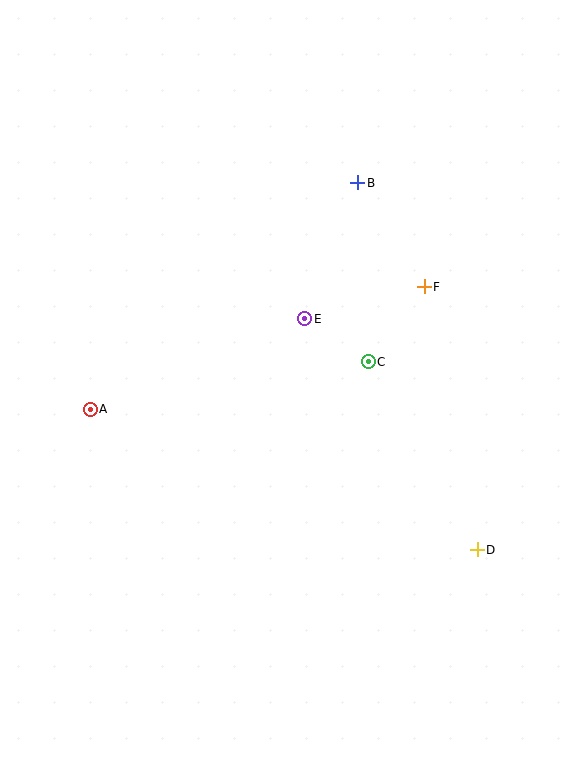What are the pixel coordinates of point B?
Point B is at (358, 183).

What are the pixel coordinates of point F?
Point F is at (424, 287).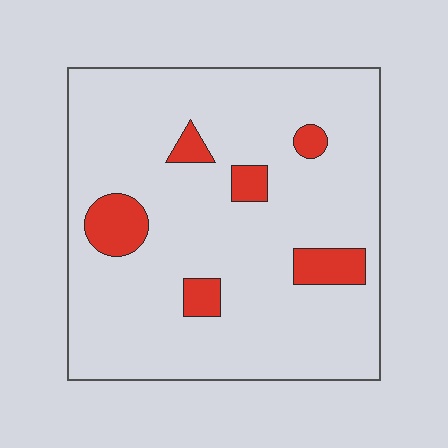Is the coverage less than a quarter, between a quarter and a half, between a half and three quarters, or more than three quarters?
Less than a quarter.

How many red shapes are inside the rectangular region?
6.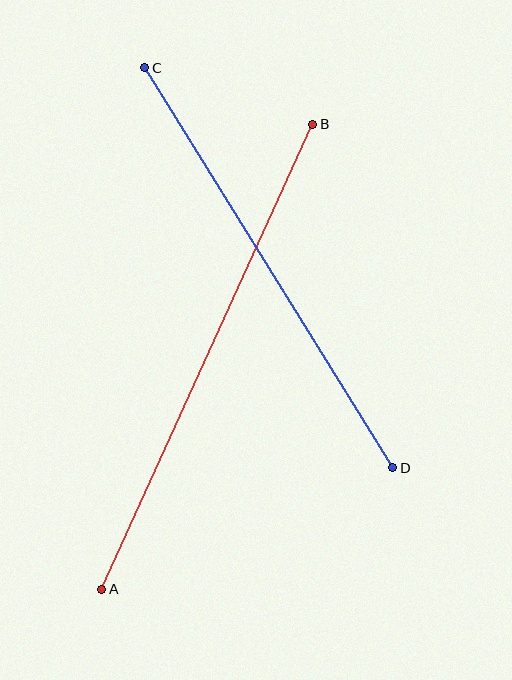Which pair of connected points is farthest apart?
Points A and B are farthest apart.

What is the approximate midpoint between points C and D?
The midpoint is at approximately (269, 268) pixels.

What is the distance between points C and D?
The distance is approximately 470 pixels.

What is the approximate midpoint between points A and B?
The midpoint is at approximately (207, 357) pixels.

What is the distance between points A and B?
The distance is approximately 510 pixels.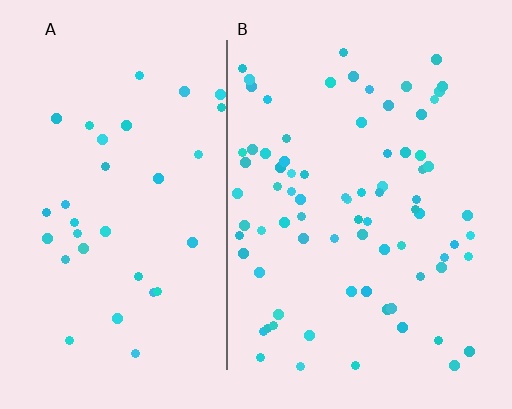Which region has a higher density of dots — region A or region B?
B (the right).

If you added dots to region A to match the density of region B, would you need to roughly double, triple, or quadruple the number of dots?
Approximately double.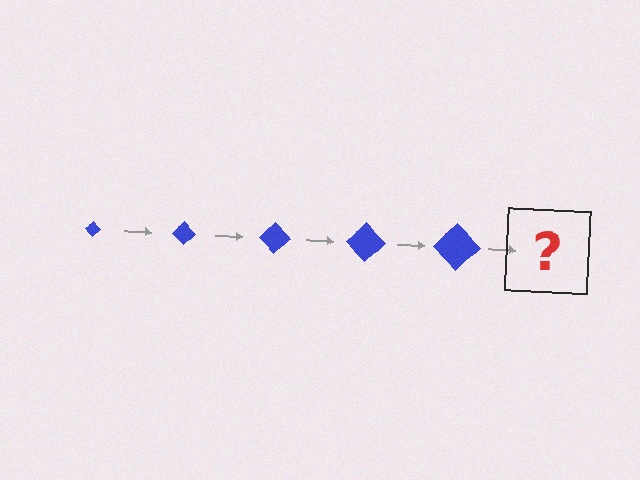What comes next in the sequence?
The next element should be a blue diamond, larger than the previous one.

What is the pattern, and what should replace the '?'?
The pattern is that the diamond gets progressively larger each step. The '?' should be a blue diamond, larger than the previous one.